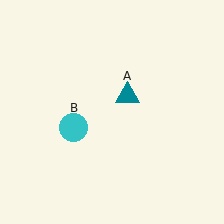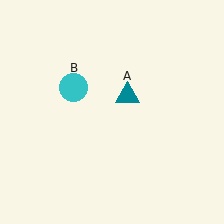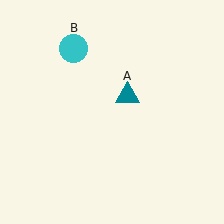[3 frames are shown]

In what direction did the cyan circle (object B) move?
The cyan circle (object B) moved up.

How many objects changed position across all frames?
1 object changed position: cyan circle (object B).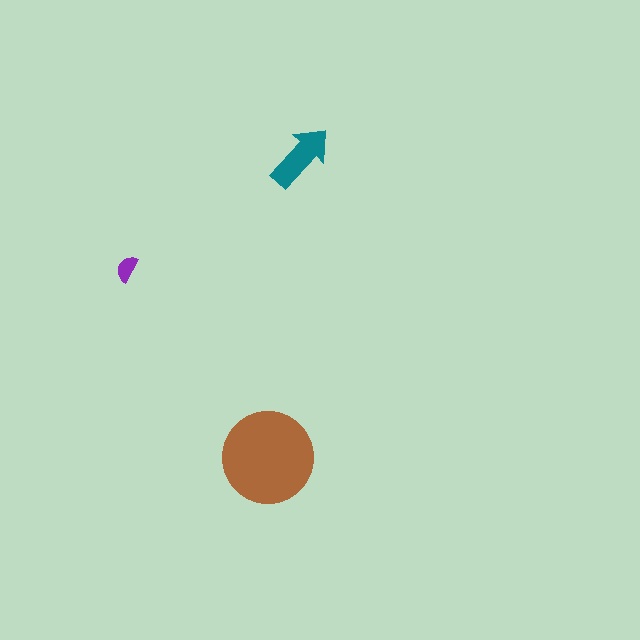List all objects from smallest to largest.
The purple semicircle, the teal arrow, the brown circle.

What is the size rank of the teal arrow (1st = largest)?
2nd.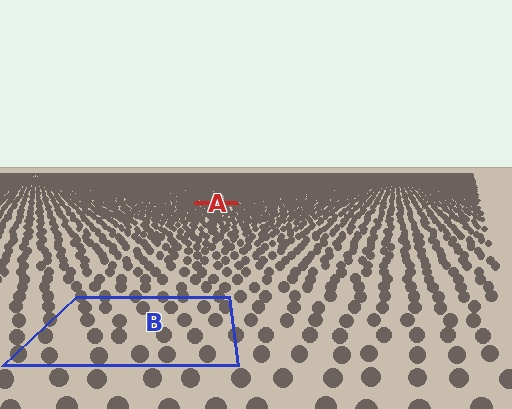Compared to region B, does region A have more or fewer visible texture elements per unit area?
Region A has more texture elements per unit area — they are packed more densely because it is farther away.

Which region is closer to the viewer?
Region B is closer. The texture elements there are larger and more spread out.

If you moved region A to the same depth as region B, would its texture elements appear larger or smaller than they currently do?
They would appear larger. At a closer depth, the same texture elements are projected at a bigger on-screen size.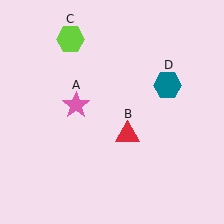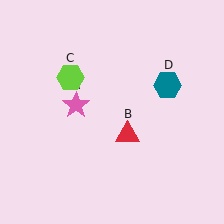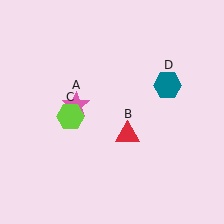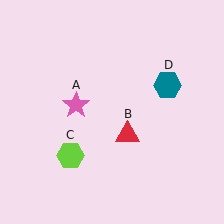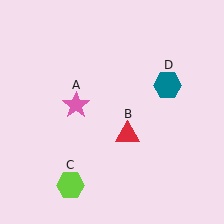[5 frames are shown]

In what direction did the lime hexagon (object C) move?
The lime hexagon (object C) moved down.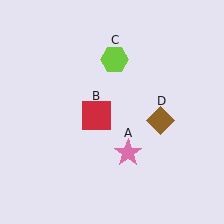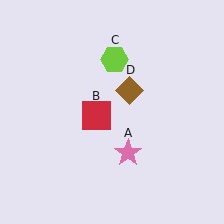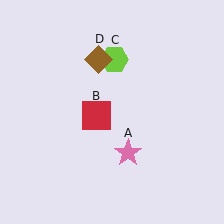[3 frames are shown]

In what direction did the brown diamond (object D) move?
The brown diamond (object D) moved up and to the left.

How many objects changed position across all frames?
1 object changed position: brown diamond (object D).